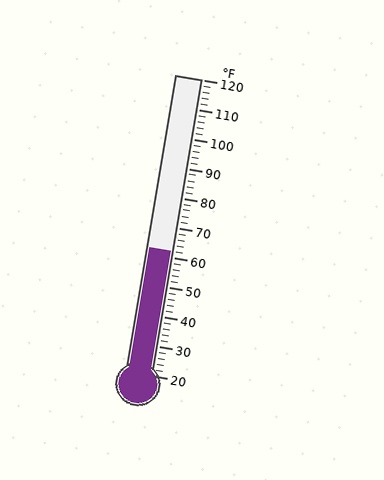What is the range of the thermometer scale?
The thermometer scale ranges from 20°F to 120°F.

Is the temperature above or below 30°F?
The temperature is above 30°F.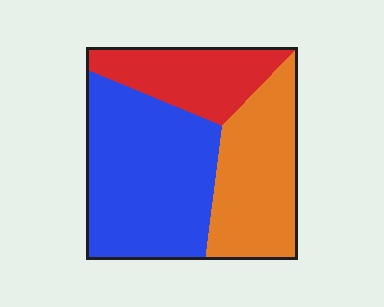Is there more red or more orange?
Orange.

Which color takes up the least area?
Red, at roughly 20%.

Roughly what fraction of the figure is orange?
Orange takes up about one third (1/3) of the figure.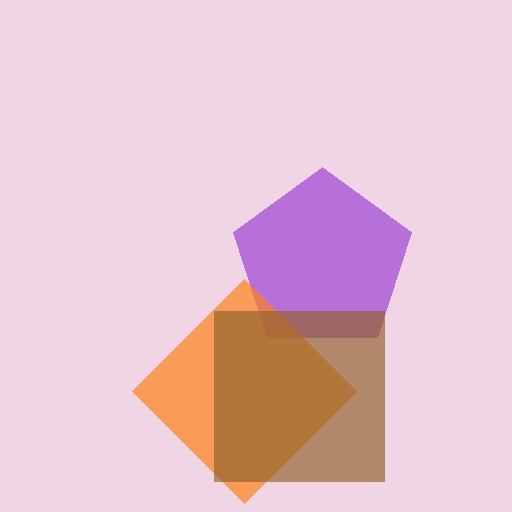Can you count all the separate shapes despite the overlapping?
Yes, there are 3 separate shapes.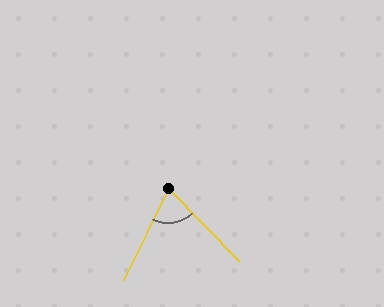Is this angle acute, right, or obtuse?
It is acute.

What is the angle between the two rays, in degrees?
Approximately 70 degrees.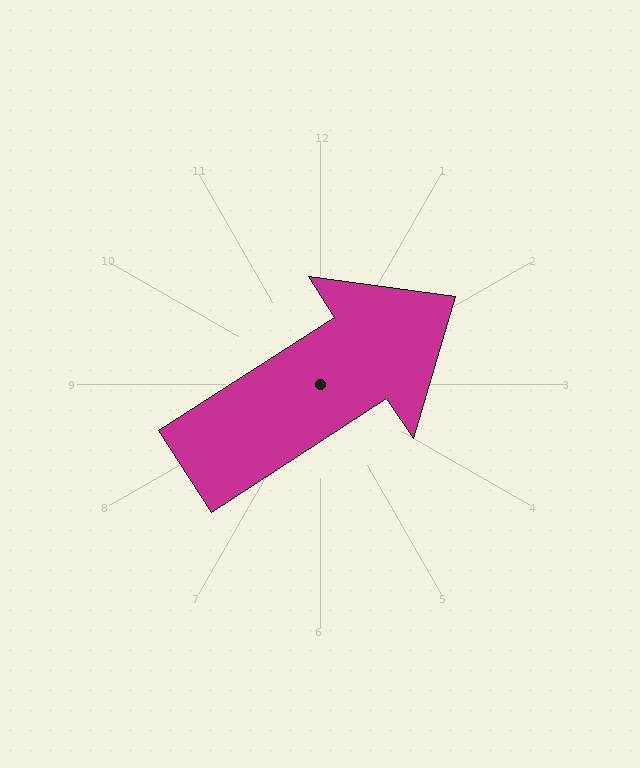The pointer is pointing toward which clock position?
Roughly 2 o'clock.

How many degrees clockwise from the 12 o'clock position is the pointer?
Approximately 57 degrees.